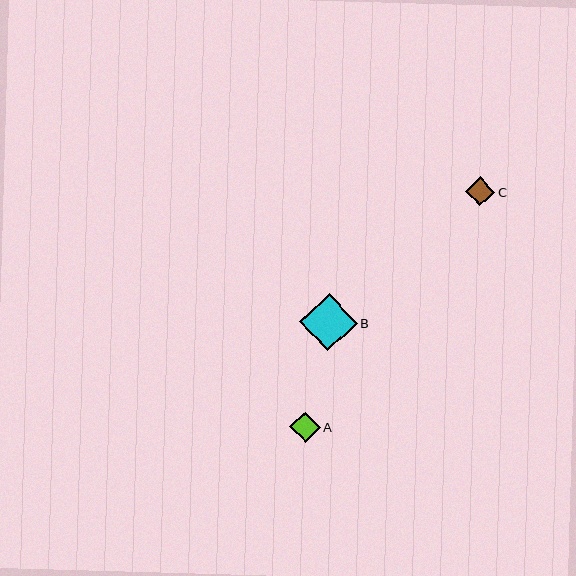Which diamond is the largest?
Diamond B is the largest with a size of approximately 57 pixels.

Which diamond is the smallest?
Diamond C is the smallest with a size of approximately 29 pixels.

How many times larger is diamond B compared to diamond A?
Diamond B is approximately 1.9 times the size of diamond A.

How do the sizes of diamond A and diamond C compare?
Diamond A and diamond C are approximately the same size.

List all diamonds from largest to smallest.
From largest to smallest: B, A, C.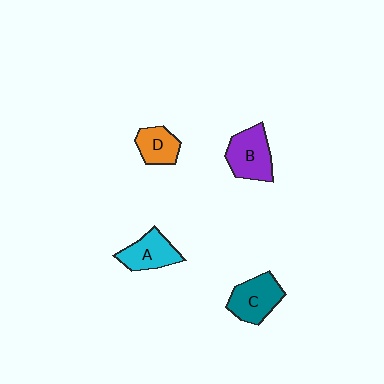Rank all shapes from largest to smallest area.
From largest to smallest: B (purple), C (teal), A (cyan), D (orange).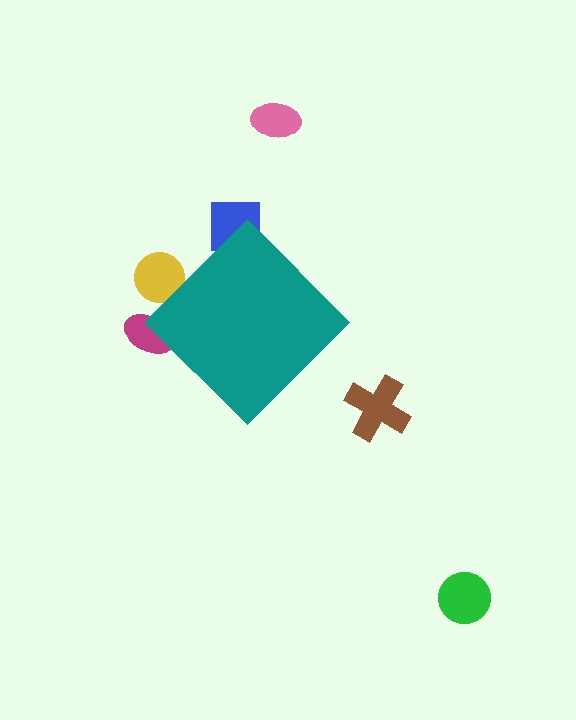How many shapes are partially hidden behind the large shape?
3 shapes are partially hidden.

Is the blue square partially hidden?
Yes, the blue square is partially hidden behind the teal diamond.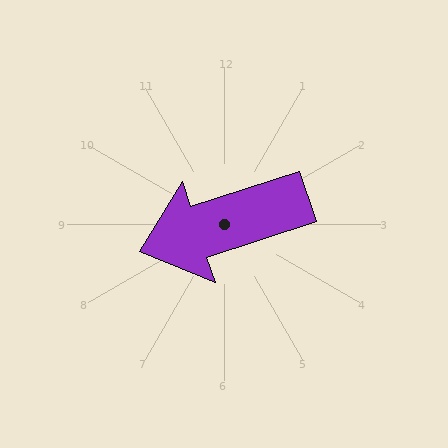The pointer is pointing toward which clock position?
Roughly 8 o'clock.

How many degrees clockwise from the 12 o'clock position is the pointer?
Approximately 252 degrees.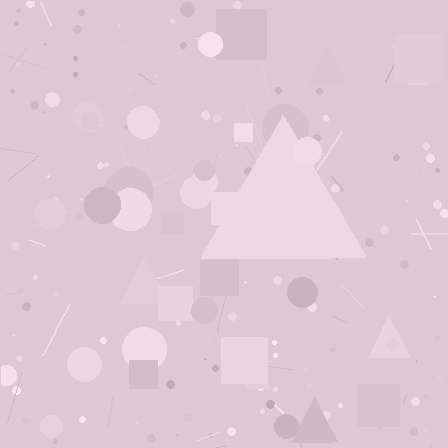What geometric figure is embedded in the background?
A triangle is embedded in the background.